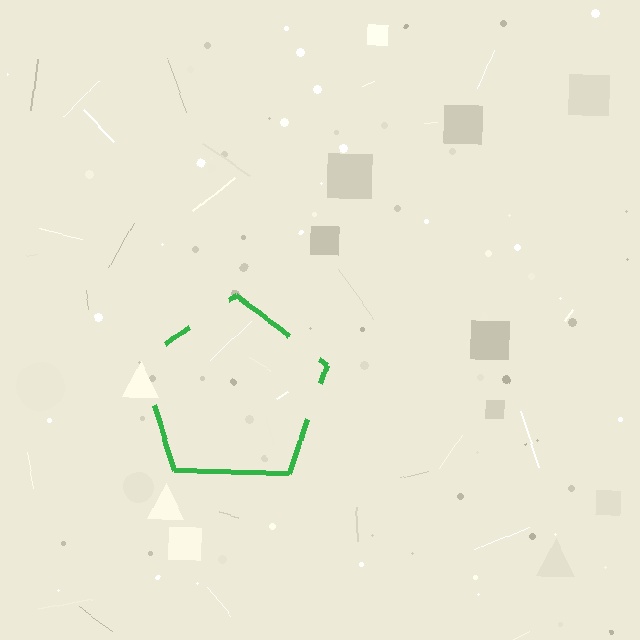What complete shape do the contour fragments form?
The contour fragments form a pentagon.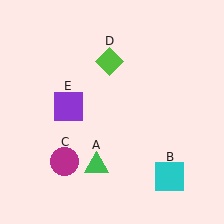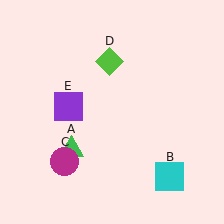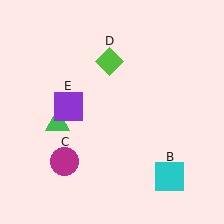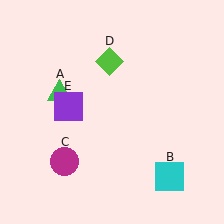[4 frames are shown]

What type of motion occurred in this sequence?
The green triangle (object A) rotated clockwise around the center of the scene.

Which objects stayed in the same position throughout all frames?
Cyan square (object B) and magenta circle (object C) and lime diamond (object D) and purple square (object E) remained stationary.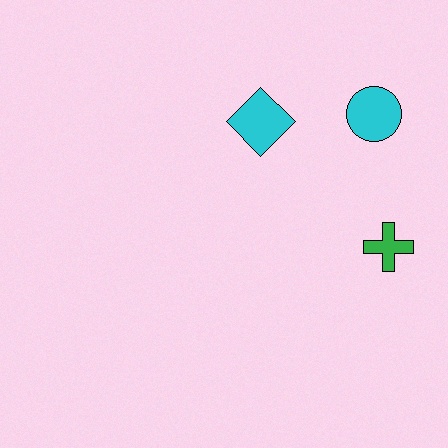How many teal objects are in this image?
There are no teal objects.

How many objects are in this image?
There are 3 objects.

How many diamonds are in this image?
There is 1 diamond.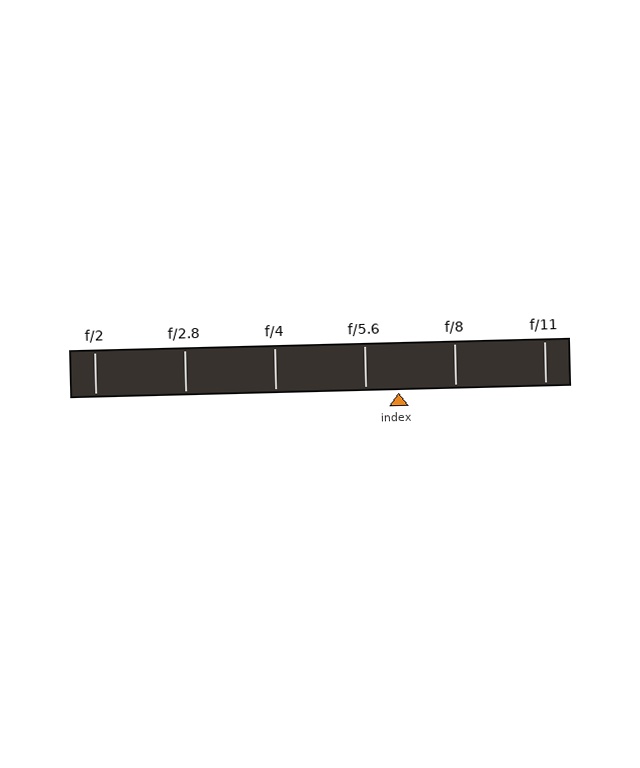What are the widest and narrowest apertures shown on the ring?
The widest aperture shown is f/2 and the narrowest is f/11.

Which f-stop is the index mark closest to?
The index mark is closest to f/5.6.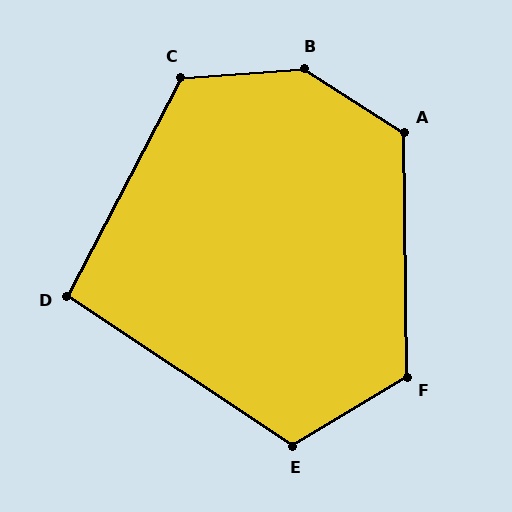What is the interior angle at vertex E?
Approximately 115 degrees (obtuse).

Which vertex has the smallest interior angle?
D, at approximately 96 degrees.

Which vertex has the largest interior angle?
B, at approximately 143 degrees.